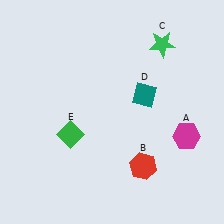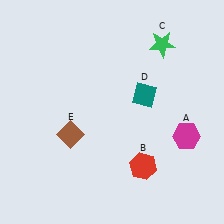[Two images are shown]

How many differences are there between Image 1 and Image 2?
There is 1 difference between the two images.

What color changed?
The diamond (E) changed from green in Image 1 to brown in Image 2.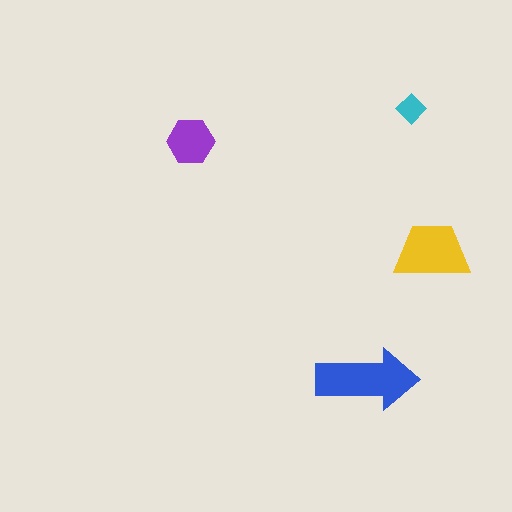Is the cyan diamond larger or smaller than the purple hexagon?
Smaller.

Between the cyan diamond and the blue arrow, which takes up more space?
The blue arrow.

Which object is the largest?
The blue arrow.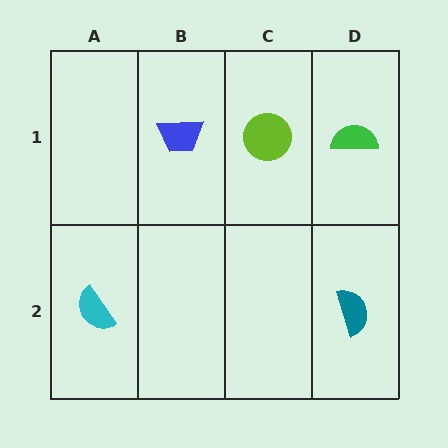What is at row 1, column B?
A blue trapezoid.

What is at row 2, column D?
A teal semicircle.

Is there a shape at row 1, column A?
No, that cell is empty.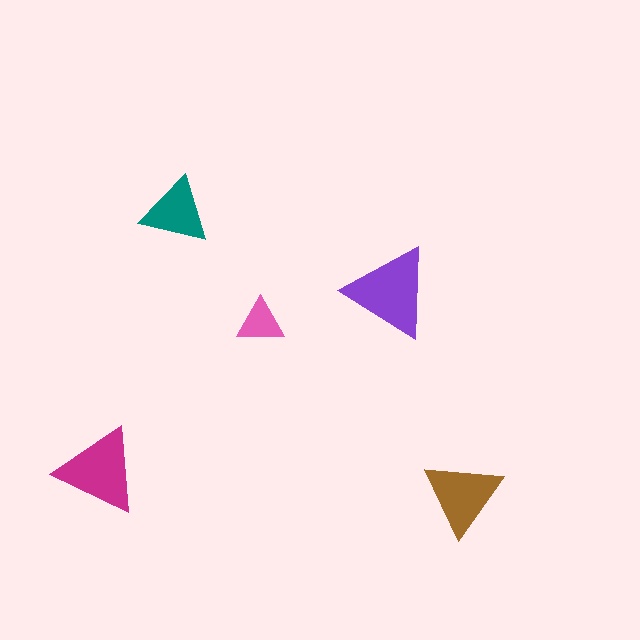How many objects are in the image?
There are 5 objects in the image.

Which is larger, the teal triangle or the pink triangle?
The teal one.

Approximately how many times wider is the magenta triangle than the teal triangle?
About 1.5 times wider.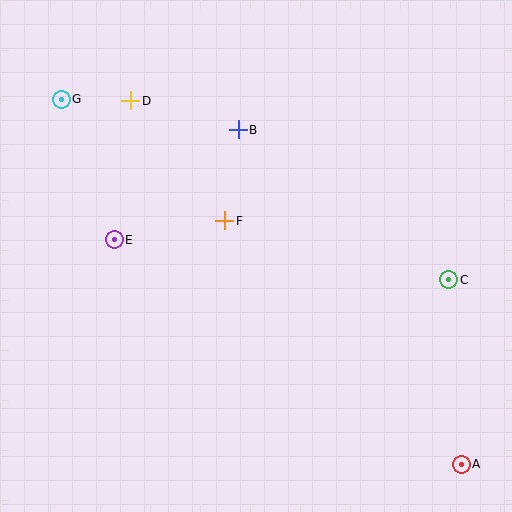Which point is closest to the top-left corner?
Point G is closest to the top-left corner.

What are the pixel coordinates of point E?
Point E is at (114, 240).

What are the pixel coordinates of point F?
Point F is at (225, 221).